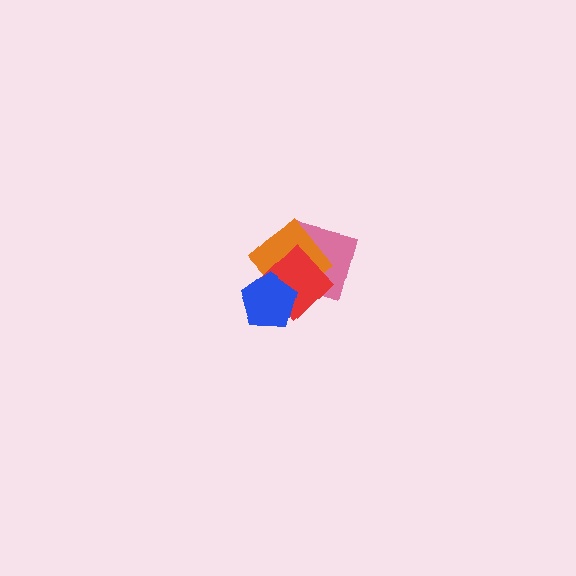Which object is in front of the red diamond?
The blue pentagon is in front of the red diamond.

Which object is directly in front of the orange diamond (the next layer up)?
The red diamond is directly in front of the orange diamond.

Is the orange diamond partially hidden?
Yes, it is partially covered by another shape.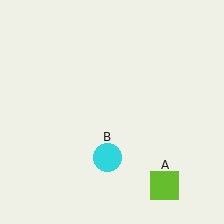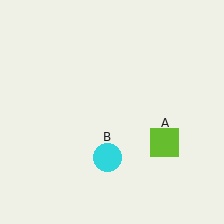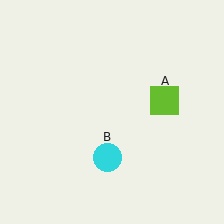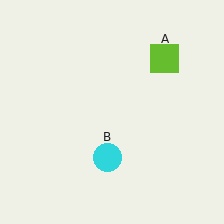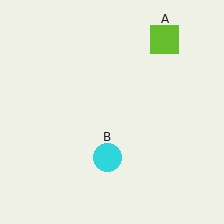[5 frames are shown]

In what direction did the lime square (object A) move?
The lime square (object A) moved up.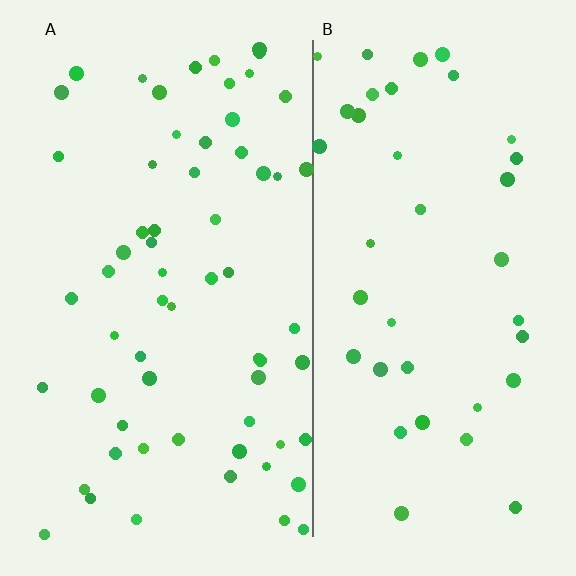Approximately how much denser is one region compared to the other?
Approximately 1.6× — region A over region B.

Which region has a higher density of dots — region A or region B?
A (the left).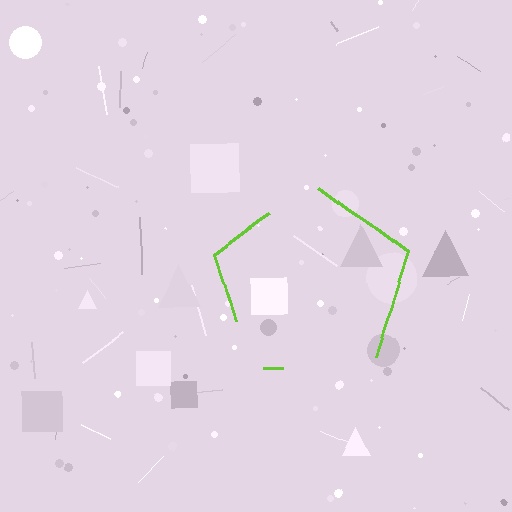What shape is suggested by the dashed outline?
The dashed outline suggests a pentagon.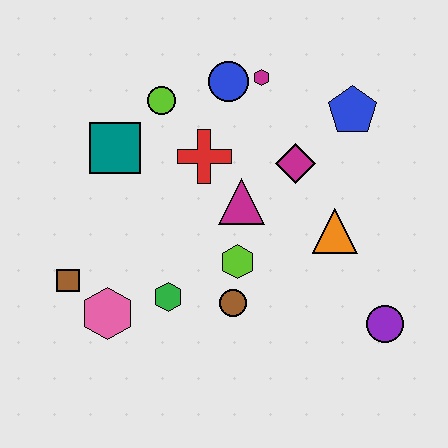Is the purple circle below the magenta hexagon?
Yes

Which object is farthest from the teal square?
The purple circle is farthest from the teal square.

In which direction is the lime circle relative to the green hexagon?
The lime circle is above the green hexagon.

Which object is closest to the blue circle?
The magenta hexagon is closest to the blue circle.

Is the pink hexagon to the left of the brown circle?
Yes